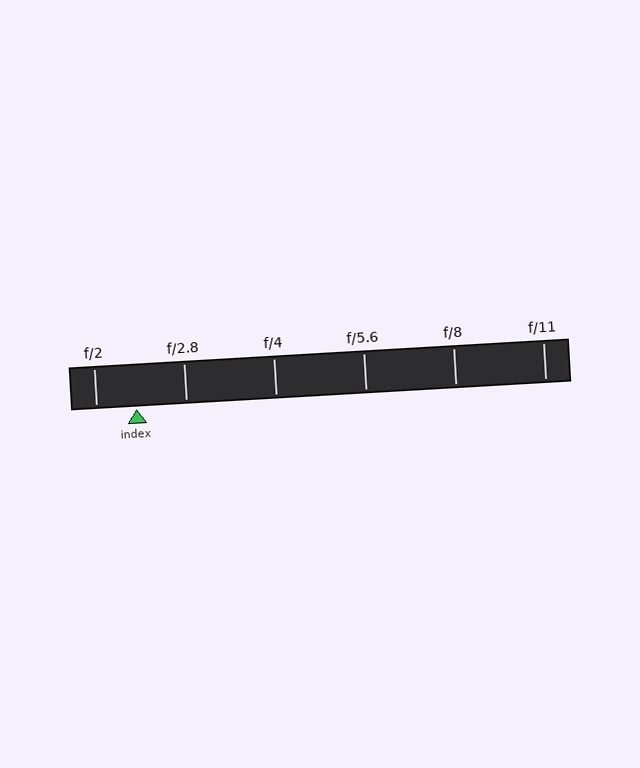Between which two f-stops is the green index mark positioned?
The index mark is between f/2 and f/2.8.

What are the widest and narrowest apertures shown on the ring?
The widest aperture shown is f/2 and the narrowest is f/11.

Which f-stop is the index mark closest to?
The index mark is closest to f/2.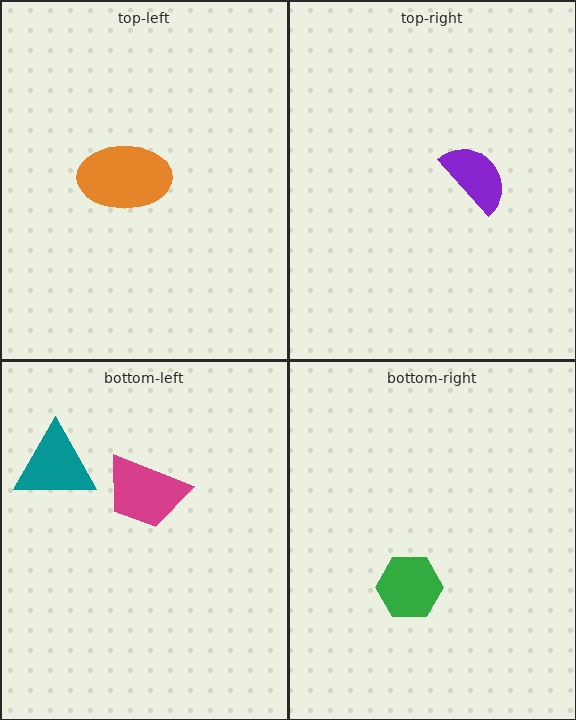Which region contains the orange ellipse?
The top-left region.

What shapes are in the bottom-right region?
The green hexagon.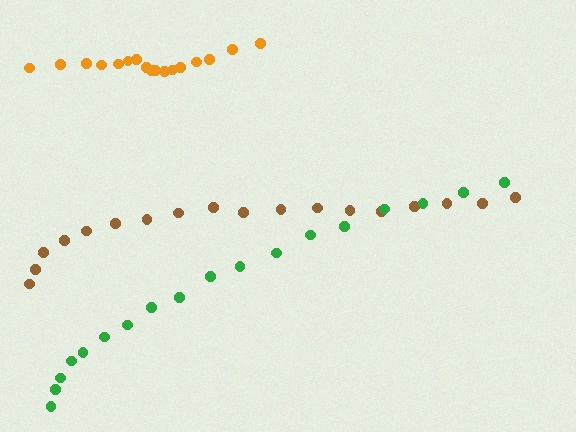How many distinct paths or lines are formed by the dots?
There are 3 distinct paths.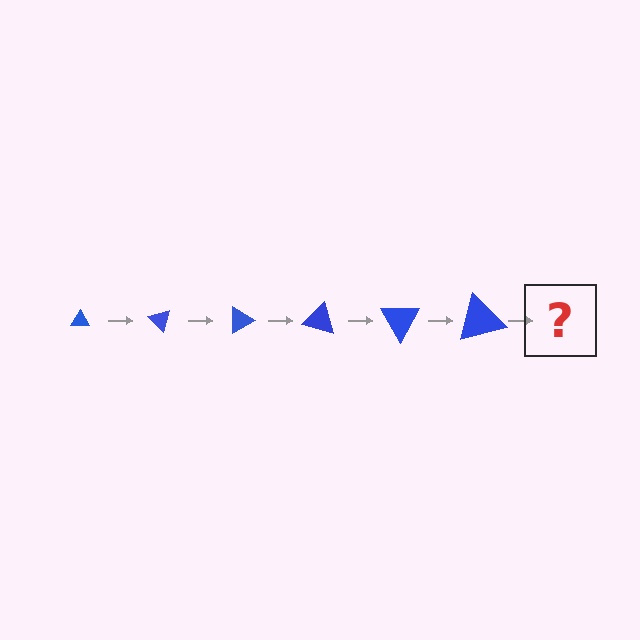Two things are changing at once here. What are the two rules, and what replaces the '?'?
The two rules are that the triangle grows larger each step and it rotates 45 degrees each step. The '?' should be a triangle, larger than the previous one and rotated 270 degrees from the start.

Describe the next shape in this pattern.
It should be a triangle, larger than the previous one and rotated 270 degrees from the start.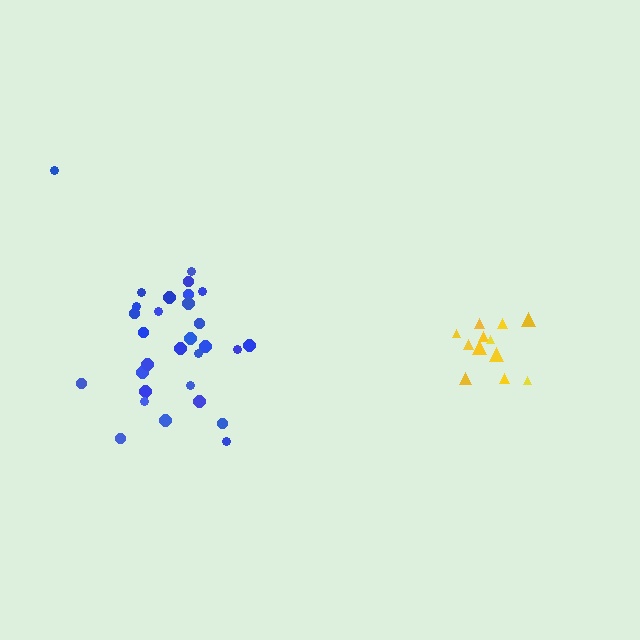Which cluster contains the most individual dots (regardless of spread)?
Blue (30).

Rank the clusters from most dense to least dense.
yellow, blue.